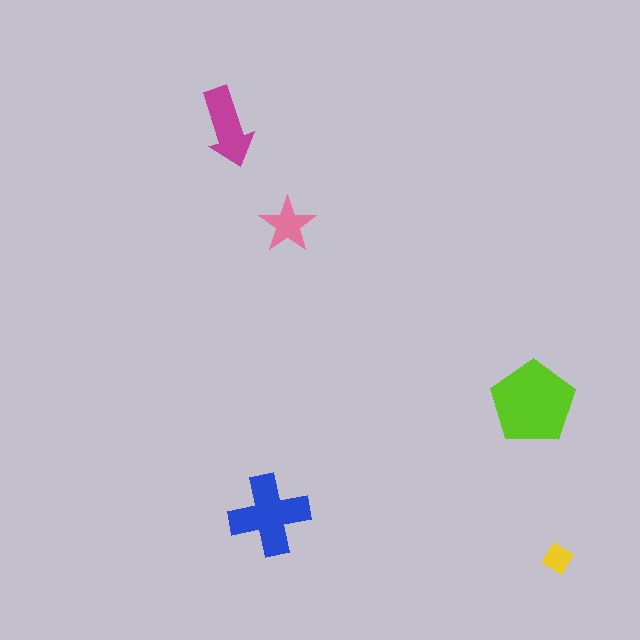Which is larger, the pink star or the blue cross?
The blue cross.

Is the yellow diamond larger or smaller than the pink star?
Smaller.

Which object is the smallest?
The yellow diamond.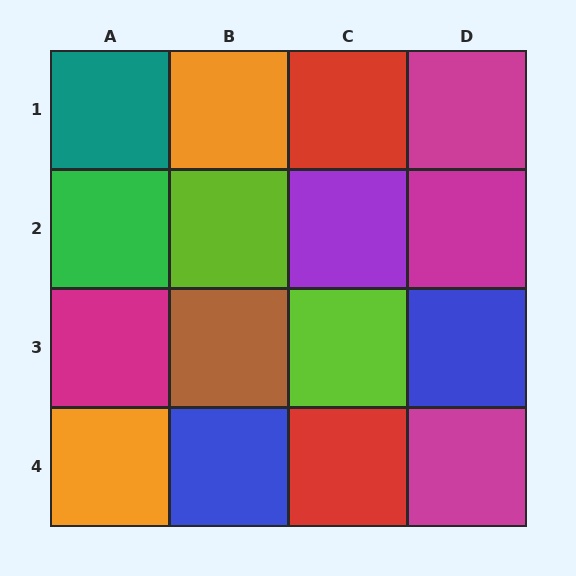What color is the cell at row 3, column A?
Magenta.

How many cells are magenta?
4 cells are magenta.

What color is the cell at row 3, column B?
Brown.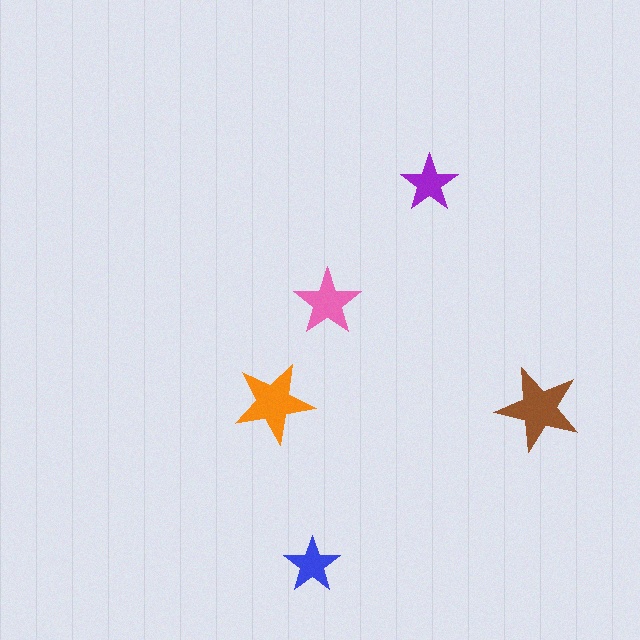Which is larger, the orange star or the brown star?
The brown one.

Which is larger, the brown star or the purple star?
The brown one.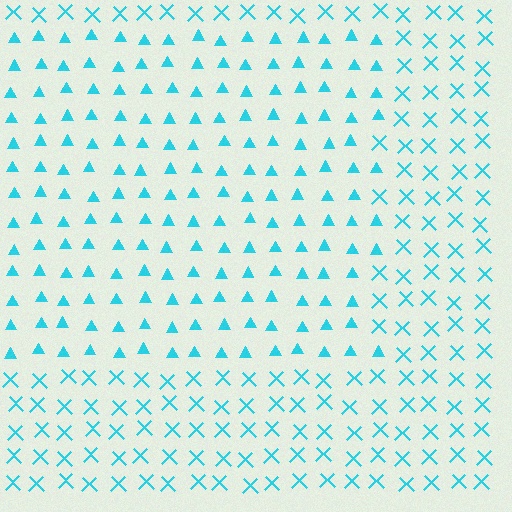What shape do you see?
I see a rectangle.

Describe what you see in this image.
The image is filled with small cyan elements arranged in a uniform grid. A rectangle-shaped region contains triangles, while the surrounding area contains X marks. The boundary is defined purely by the change in element shape.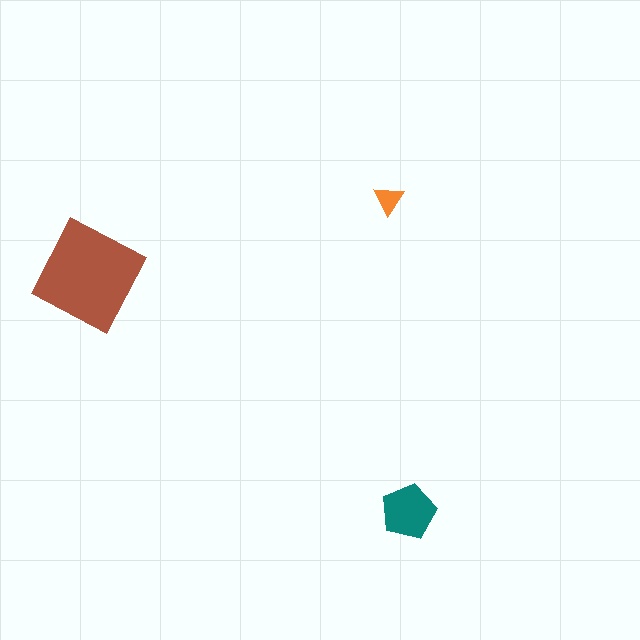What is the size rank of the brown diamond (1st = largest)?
1st.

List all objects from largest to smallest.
The brown diamond, the teal pentagon, the orange triangle.